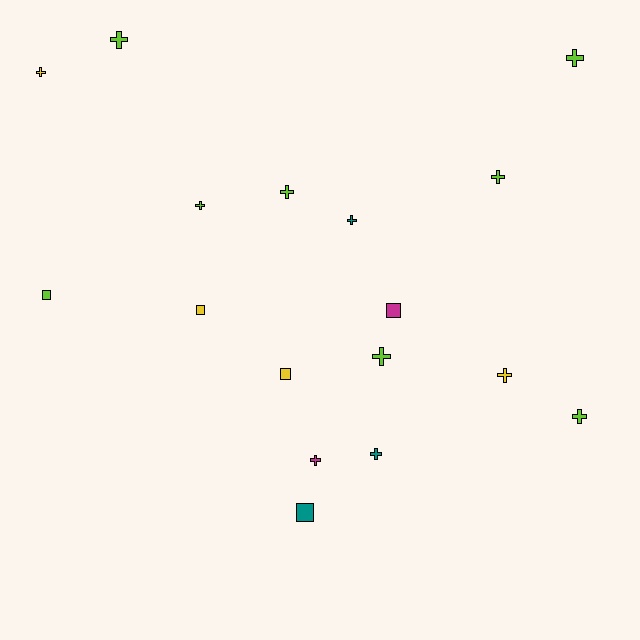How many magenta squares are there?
There is 1 magenta square.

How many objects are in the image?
There are 17 objects.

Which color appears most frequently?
Lime, with 8 objects.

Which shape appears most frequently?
Cross, with 12 objects.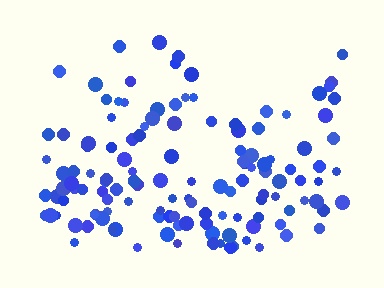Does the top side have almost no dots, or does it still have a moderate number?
Still a moderate number, just noticeably fewer than the bottom.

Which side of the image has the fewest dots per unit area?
The top.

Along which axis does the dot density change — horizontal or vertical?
Vertical.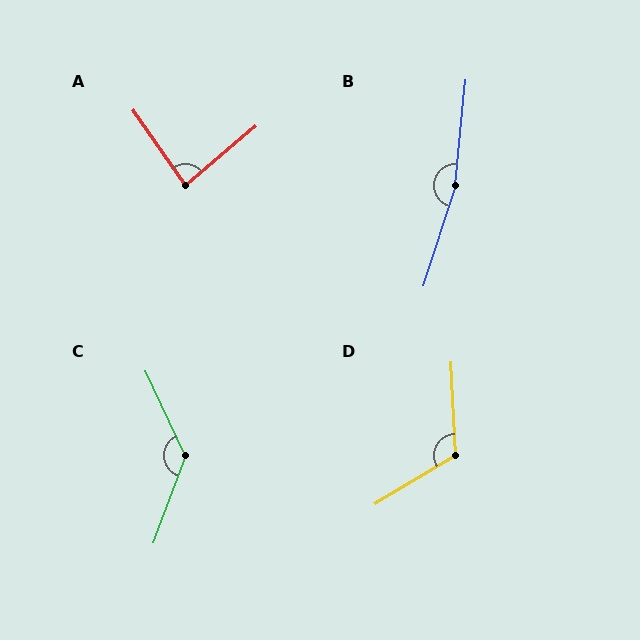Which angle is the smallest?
A, at approximately 84 degrees.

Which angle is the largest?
B, at approximately 168 degrees.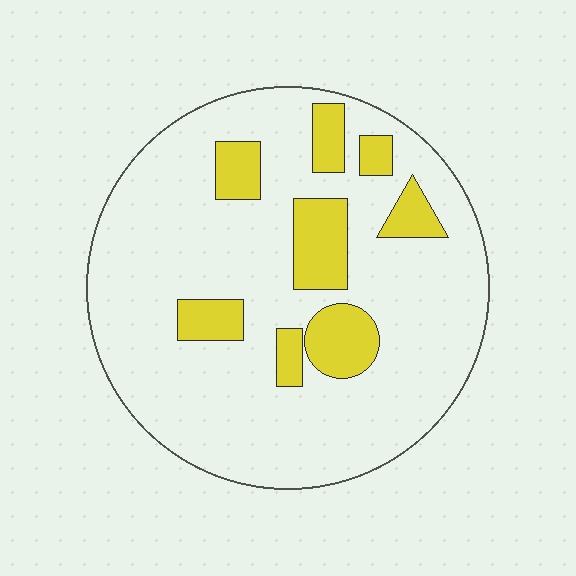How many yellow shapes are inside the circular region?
8.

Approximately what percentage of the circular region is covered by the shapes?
Approximately 20%.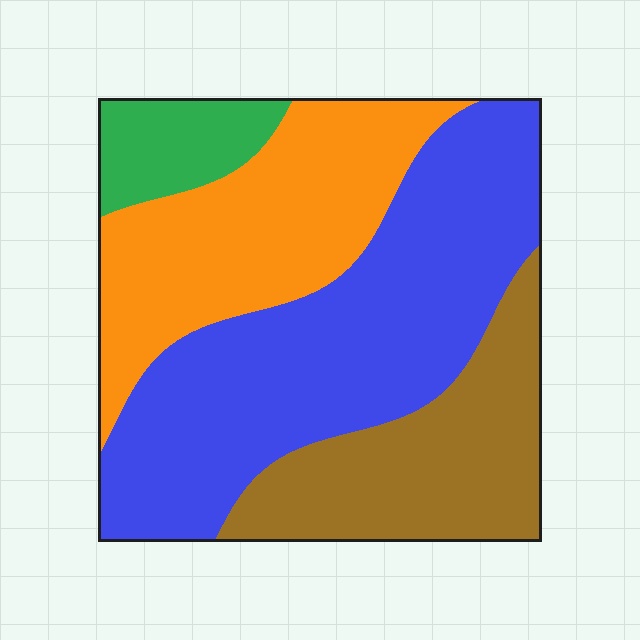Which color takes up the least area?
Green, at roughly 10%.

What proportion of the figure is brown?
Brown covers around 20% of the figure.